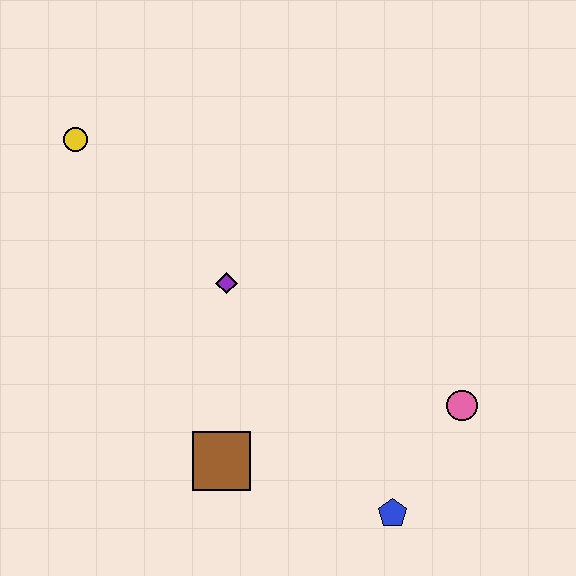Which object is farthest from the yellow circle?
The blue pentagon is farthest from the yellow circle.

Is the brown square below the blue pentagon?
No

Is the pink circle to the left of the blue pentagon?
No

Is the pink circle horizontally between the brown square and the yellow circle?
No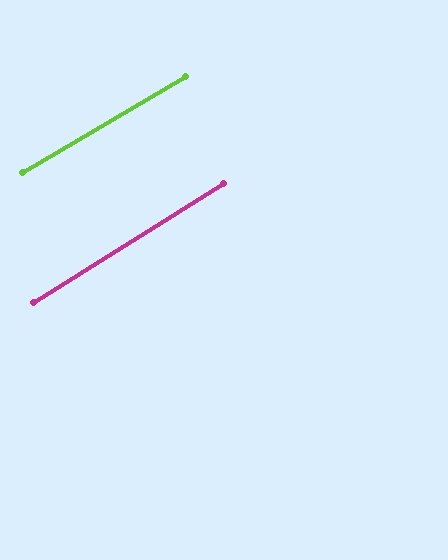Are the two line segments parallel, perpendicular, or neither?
Parallel — their directions differ by only 1.7°.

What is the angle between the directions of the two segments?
Approximately 2 degrees.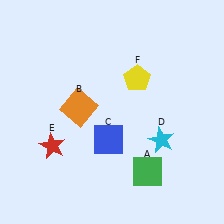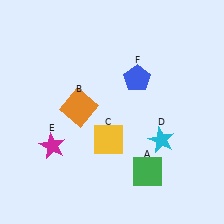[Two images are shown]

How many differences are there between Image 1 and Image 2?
There are 3 differences between the two images.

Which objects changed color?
C changed from blue to yellow. E changed from red to magenta. F changed from yellow to blue.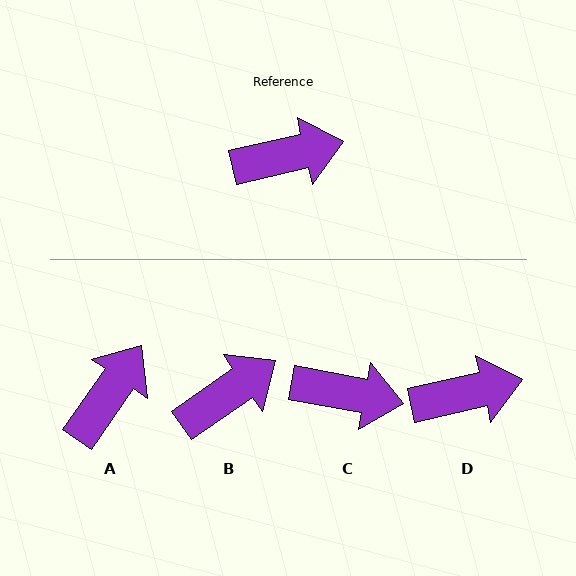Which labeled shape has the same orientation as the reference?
D.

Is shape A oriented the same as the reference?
No, it is off by about 42 degrees.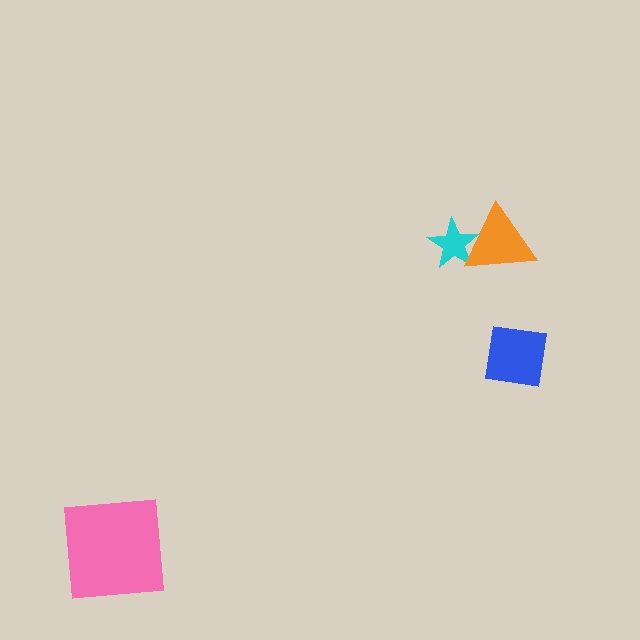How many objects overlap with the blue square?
0 objects overlap with the blue square.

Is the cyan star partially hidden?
Yes, it is partially covered by another shape.